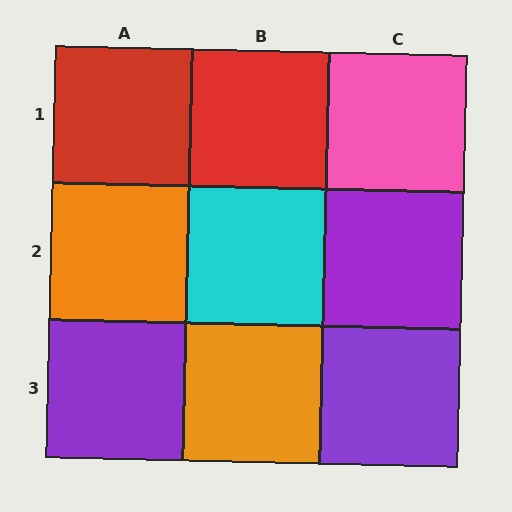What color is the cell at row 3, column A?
Purple.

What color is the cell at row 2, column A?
Orange.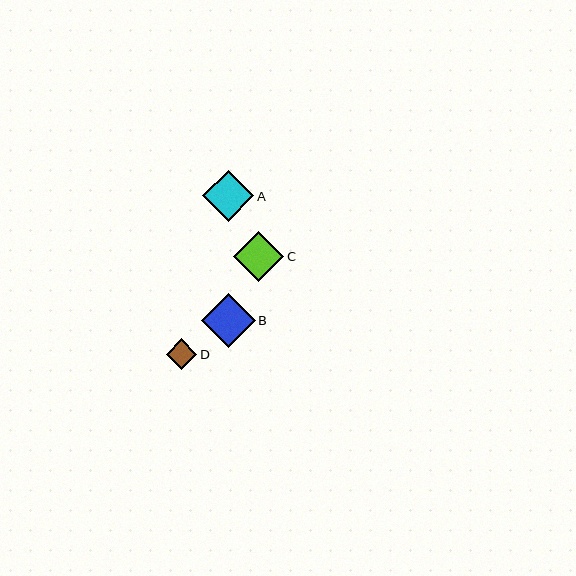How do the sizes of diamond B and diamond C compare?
Diamond B and diamond C are approximately the same size.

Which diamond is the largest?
Diamond B is the largest with a size of approximately 53 pixels.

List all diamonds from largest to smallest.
From largest to smallest: B, A, C, D.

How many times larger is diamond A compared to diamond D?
Diamond A is approximately 1.7 times the size of diamond D.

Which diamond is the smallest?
Diamond D is the smallest with a size of approximately 31 pixels.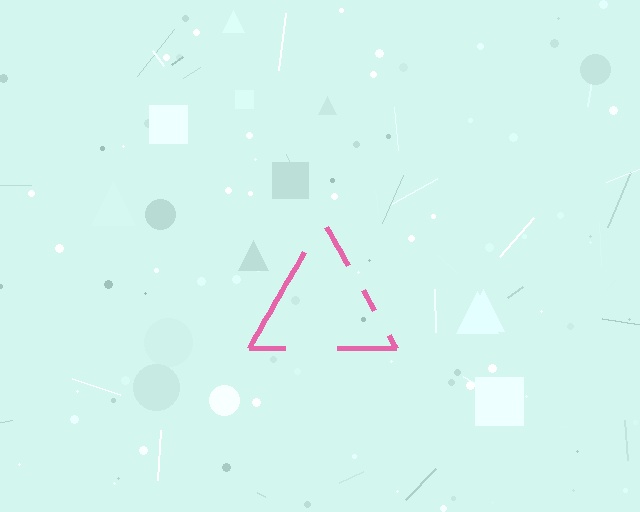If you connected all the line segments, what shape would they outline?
They would outline a triangle.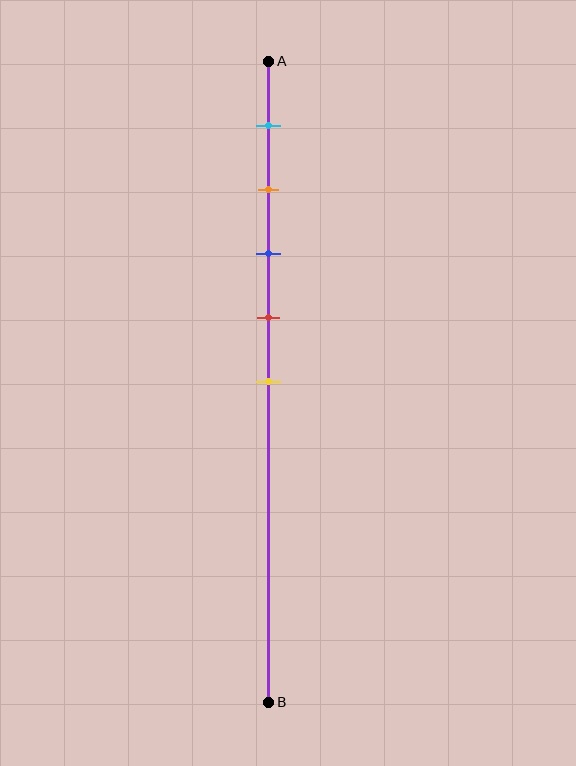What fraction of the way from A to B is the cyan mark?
The cyan mark is approximately 10% (0.1) of the way from A to B.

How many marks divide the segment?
There are 5 marks dividing the segment.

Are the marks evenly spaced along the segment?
Yes, the marks are approximately evenly spaced.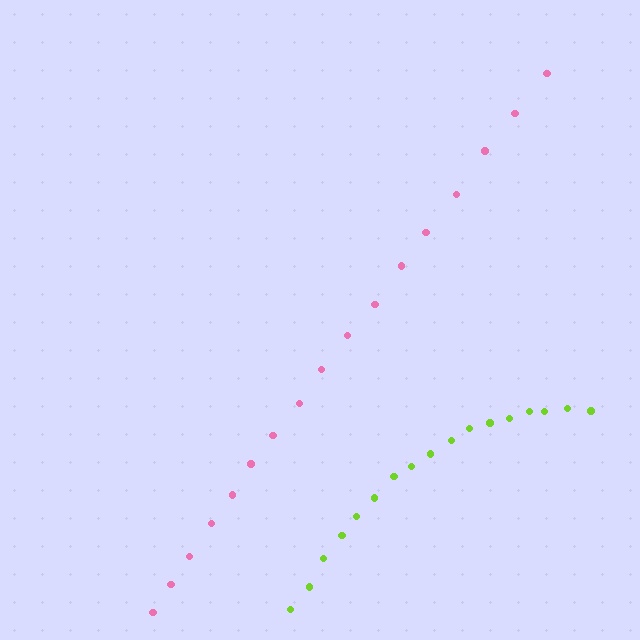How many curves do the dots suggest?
There are 2 distinct paths.